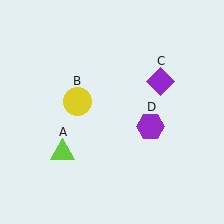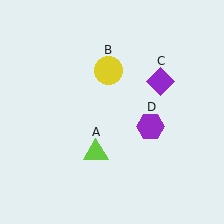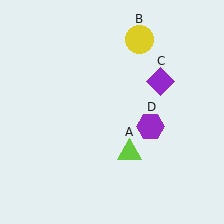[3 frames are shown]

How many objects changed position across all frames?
2 objects changed position: lime triangle (object A), yellow circle (object B).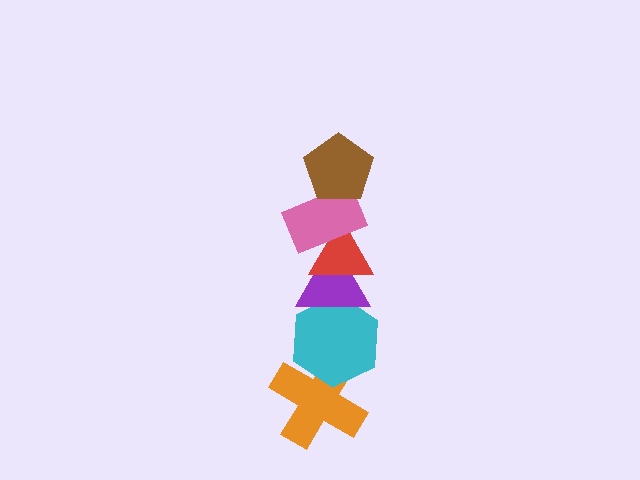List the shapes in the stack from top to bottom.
From top to bottom: the brown pentagon, the pink rectangle, the red triangle, the purple triangle, the cyan hexagon, the orange cross.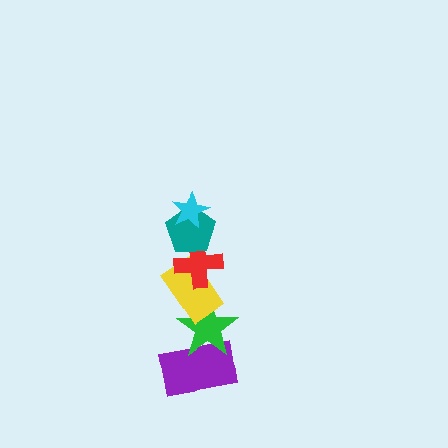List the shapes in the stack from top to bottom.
From top to bottom: the cyan star, the teal pentagon, the red cross, the yellow rectangle, the green star, the purple rectangle.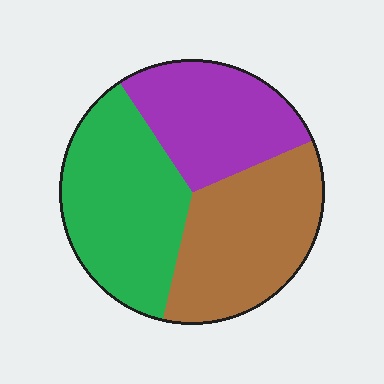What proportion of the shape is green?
Green covers around 35% of the shape.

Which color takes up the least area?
Purple, at roughly 30%.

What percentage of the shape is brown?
Brown takes up between a third and a half of the shape.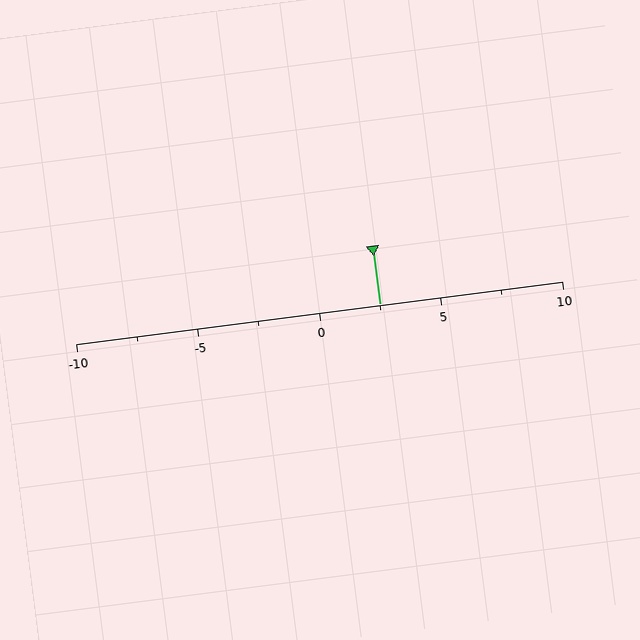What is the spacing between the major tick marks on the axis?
The major ticks are spaced 5 apart.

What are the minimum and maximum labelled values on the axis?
The axis runs from -10 to 10.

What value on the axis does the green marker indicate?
The marker indicates approximately 2.5.